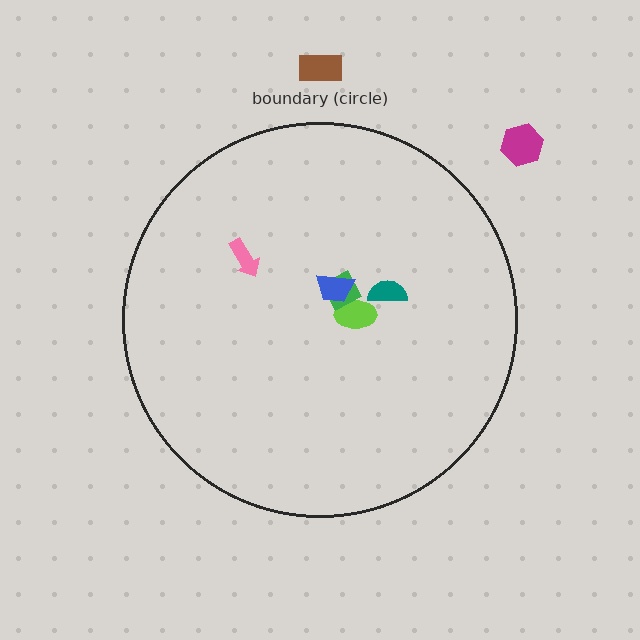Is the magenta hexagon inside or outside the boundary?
Outside.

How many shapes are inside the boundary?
5 inside, 2 outside.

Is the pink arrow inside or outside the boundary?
Inside.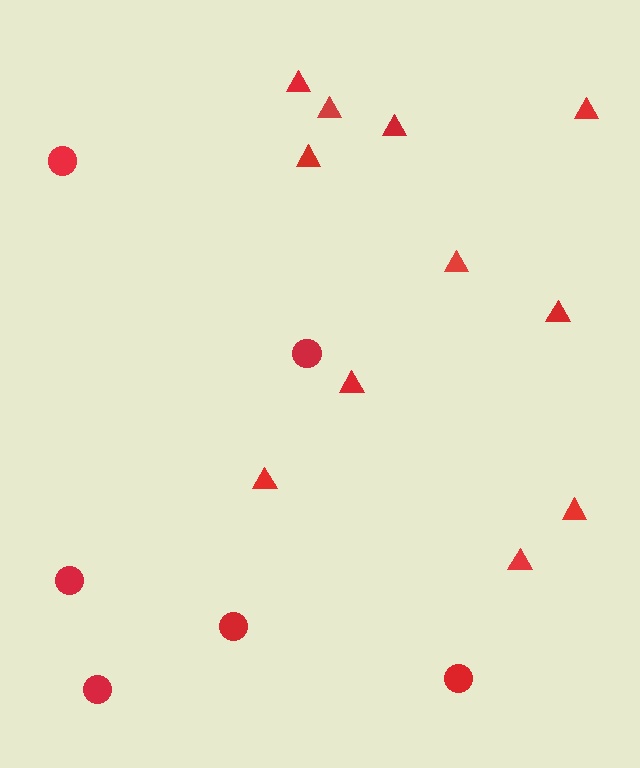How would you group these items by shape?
There are 2 groups: one group of triangles (11) and one group of circles (6).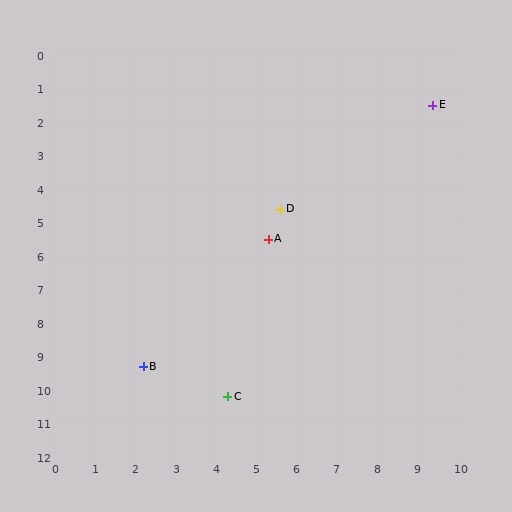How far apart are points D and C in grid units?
Points D and C are about 5.7 grid units apart.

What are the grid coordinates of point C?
Point C is at approximately (4.3, 10.2).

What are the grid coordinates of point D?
Point D is at approximately (5.6, 4.6).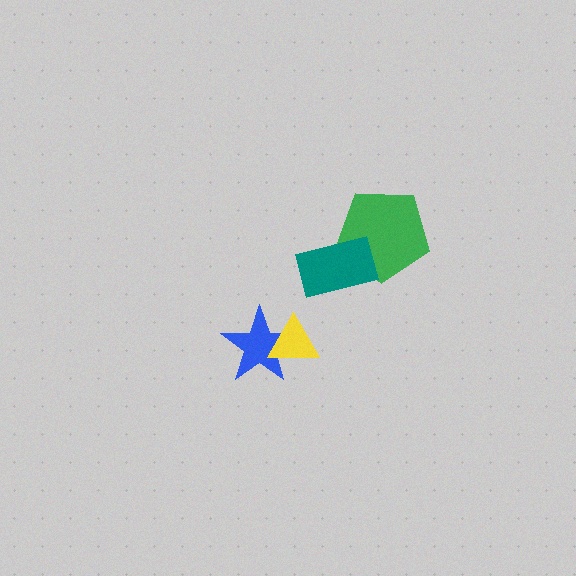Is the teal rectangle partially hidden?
No, no other shape covers it.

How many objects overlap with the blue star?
1 object overlaps with the blue star.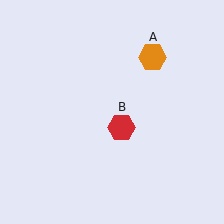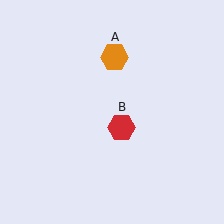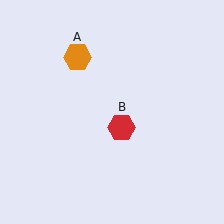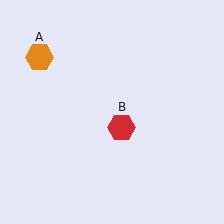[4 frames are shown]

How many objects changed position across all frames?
1 object changed position: orange hexagon (object A).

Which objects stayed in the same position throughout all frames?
Red hexagon (object B) remained stationary.